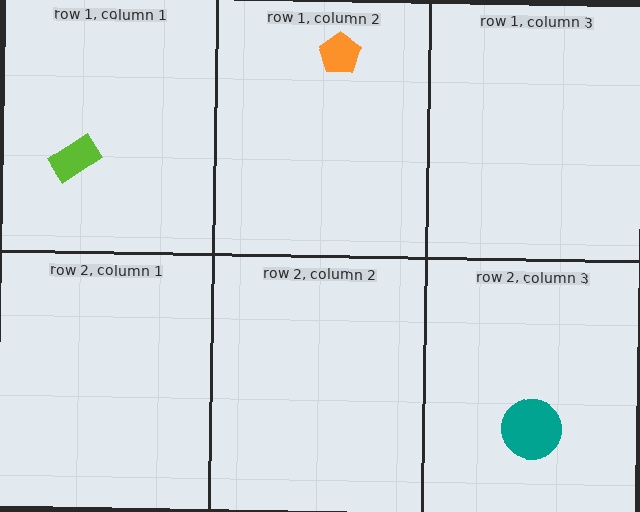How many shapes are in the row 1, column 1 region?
1.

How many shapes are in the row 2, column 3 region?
1.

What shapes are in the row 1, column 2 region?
The orange pentagon.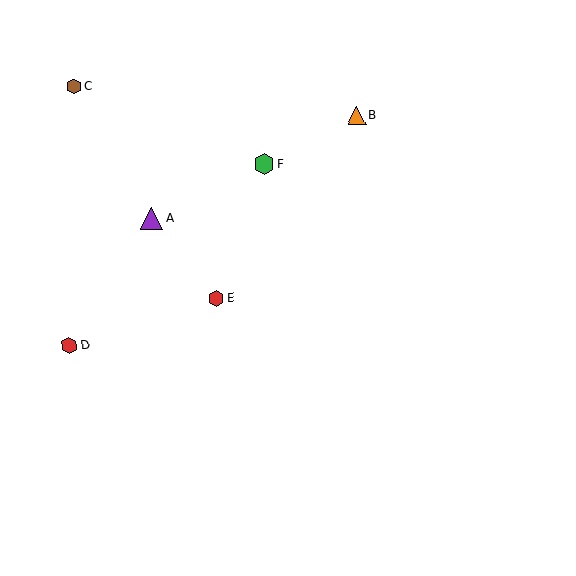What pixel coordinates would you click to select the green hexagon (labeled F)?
Click at (264, 164) to select the green hexagon F.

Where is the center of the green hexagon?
The center of the green hexagon is at (264, 164).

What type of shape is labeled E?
Shape E is a red hexagon.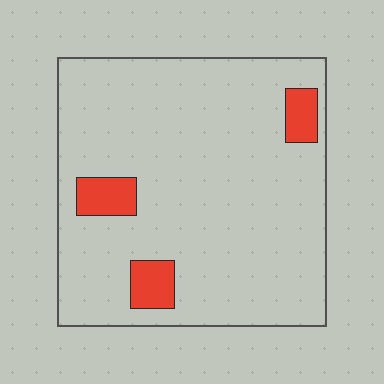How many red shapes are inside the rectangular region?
3.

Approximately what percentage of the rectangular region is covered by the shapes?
Approximately 10%.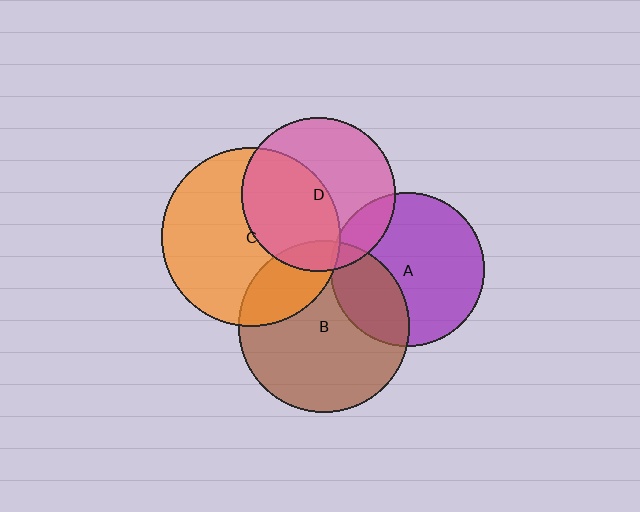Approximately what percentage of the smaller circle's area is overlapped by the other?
Approximately 30%.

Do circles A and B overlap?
Yes.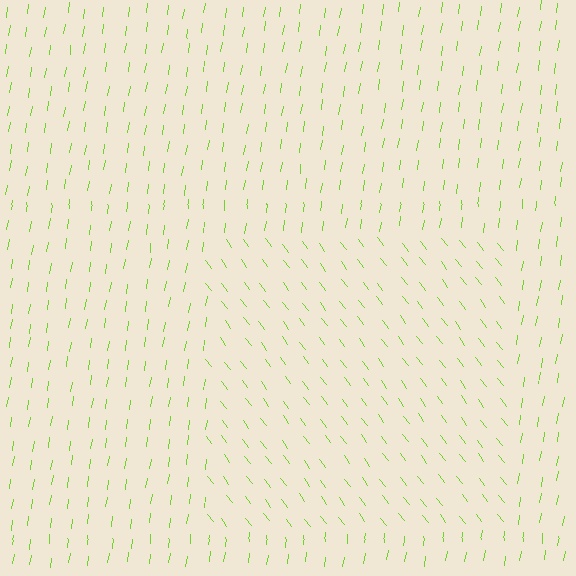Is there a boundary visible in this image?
Yes, there is a texture boundary formed by a change in line orientation.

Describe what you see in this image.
The image is filled with small lime line segments. A rectangle region in the image has lines oriented differently from the surrounding lines, creating a visible texture boundary.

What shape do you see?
I see a rectangle.